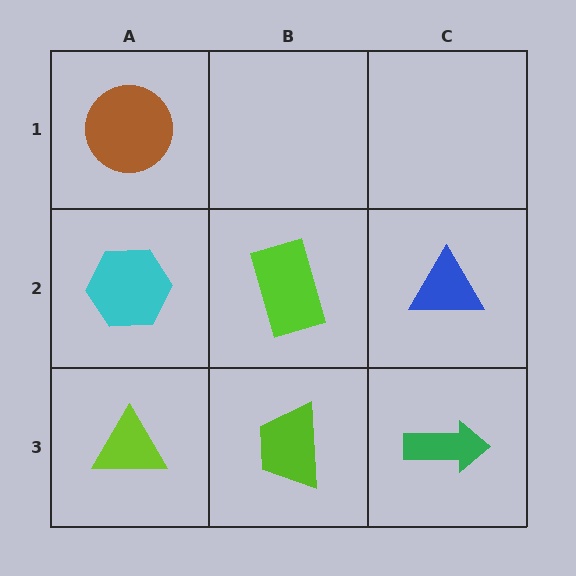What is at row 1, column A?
A brown circle.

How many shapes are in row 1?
1 shape.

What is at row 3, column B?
A lime trapezoid.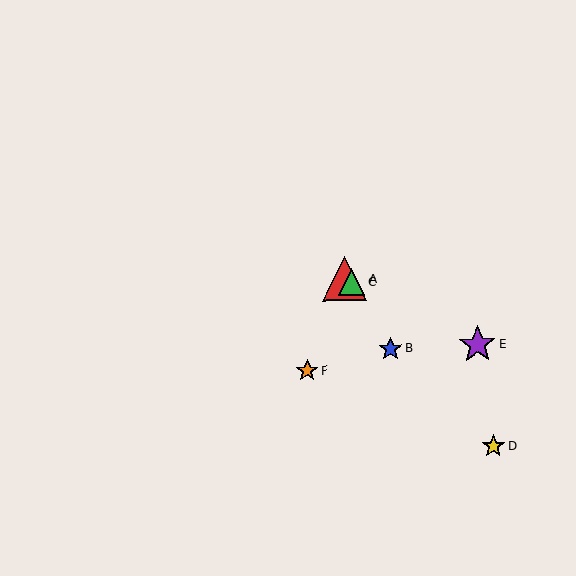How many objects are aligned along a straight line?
3 objects (A, C, E) are aligned along a straight line.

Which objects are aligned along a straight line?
Objects A, C, E are aligned along a straight line.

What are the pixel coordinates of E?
Object E is at (477, 345).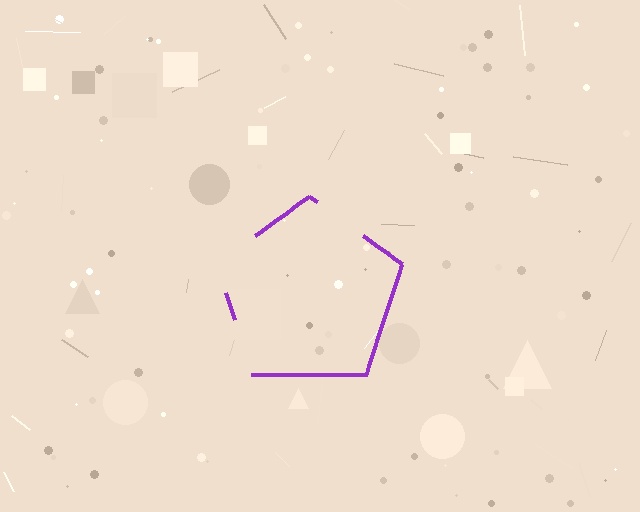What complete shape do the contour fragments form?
The contour fragments form a pentagon.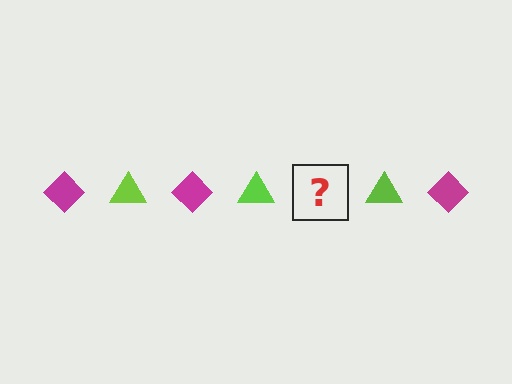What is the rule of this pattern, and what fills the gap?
The rule is that the pattern alternates between magenta diamond and lime triangle. The gap should be filled with a magenta diamond.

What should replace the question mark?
The question mark should be replaced with a magenta diamond.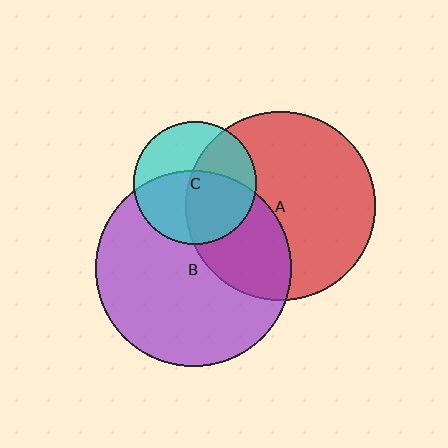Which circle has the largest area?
Circle B (purple).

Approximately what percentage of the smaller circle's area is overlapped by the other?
Approximately 35%.